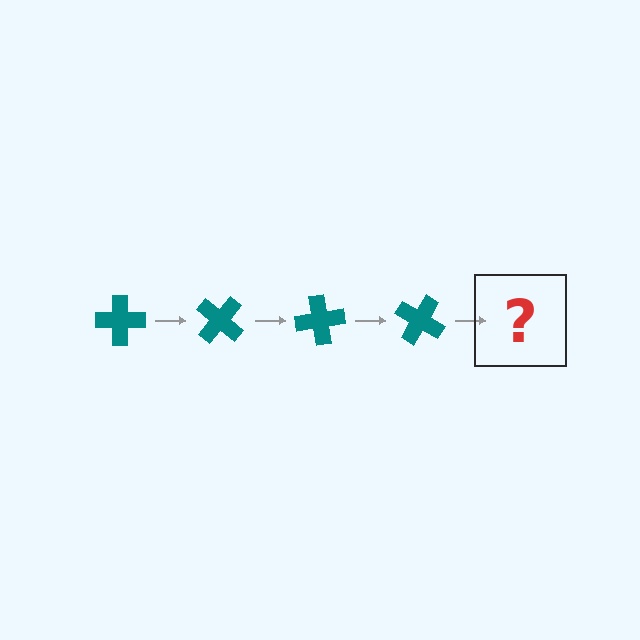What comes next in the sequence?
The next element should be a teal cross rotated 160 degrees.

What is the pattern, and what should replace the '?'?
The pattern is that the cross rotates 40 degrees each step. The '?' should be a teal cross rotated 160 degrees.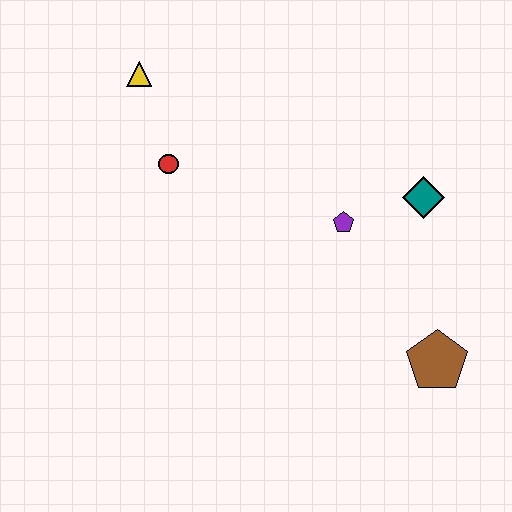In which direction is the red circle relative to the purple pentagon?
The red circle is to the left of the purple pentagon.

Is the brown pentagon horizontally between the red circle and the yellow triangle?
No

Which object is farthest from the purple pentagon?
The yellow triangle is farthest from the purple pentagon.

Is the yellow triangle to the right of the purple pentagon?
No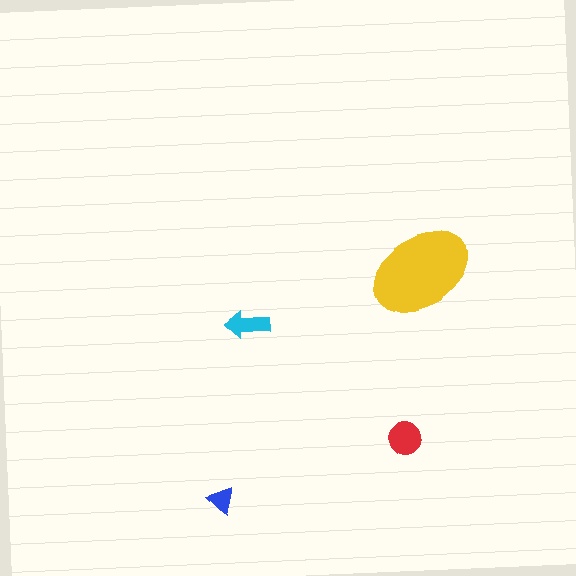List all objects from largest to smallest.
The yellow ellipse, the red circle, the cyan arrow, the blue triangle.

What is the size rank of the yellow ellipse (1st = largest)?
1st.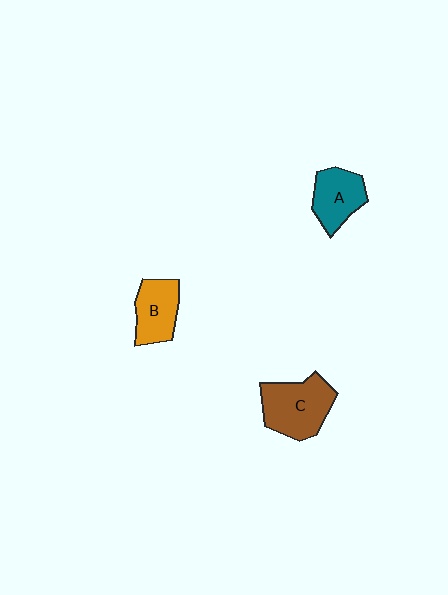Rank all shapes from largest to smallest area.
From largest to smallest: C (brown), A (teal), B (orange).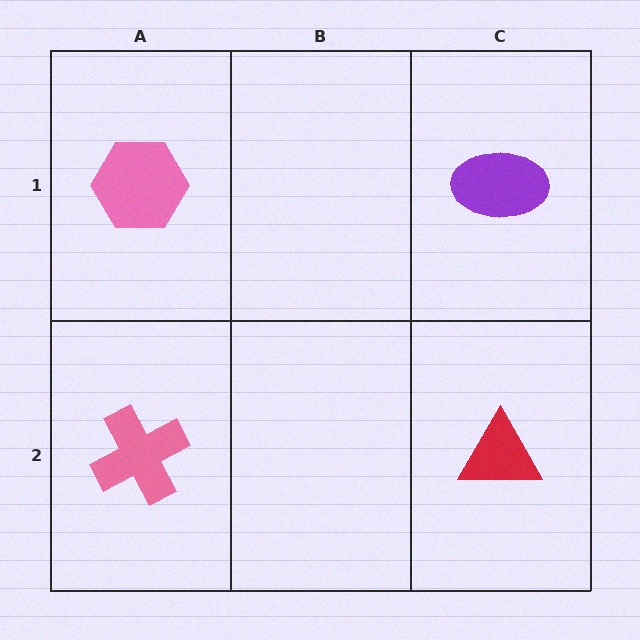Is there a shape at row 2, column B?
No, that cell is empty.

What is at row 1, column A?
A pink hexagon.